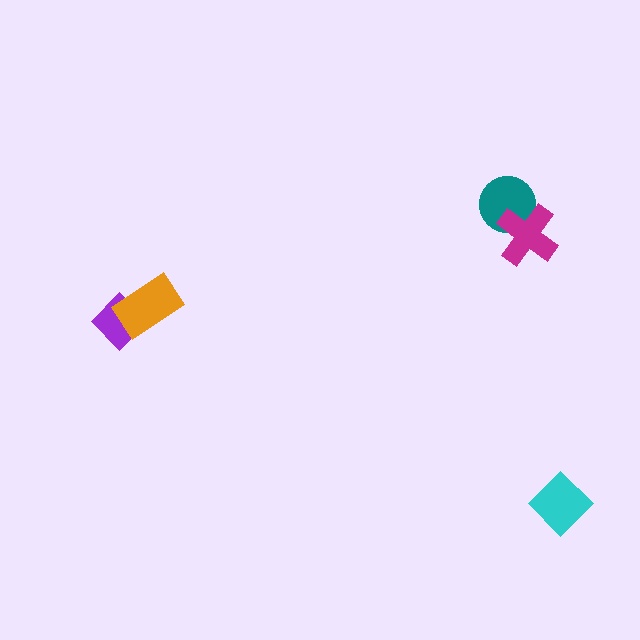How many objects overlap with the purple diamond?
1 object overlaps with the purple diamond.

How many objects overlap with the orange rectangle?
1 object overlaps with the orange rectangle.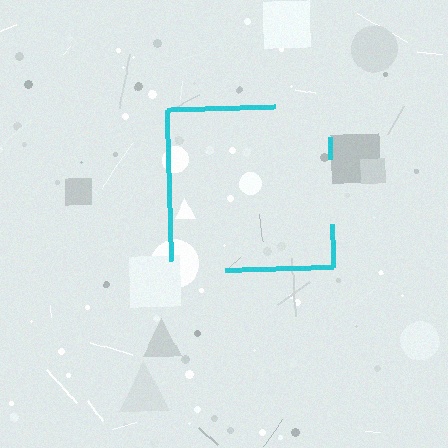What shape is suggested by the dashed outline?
The dashed outline suggests a square.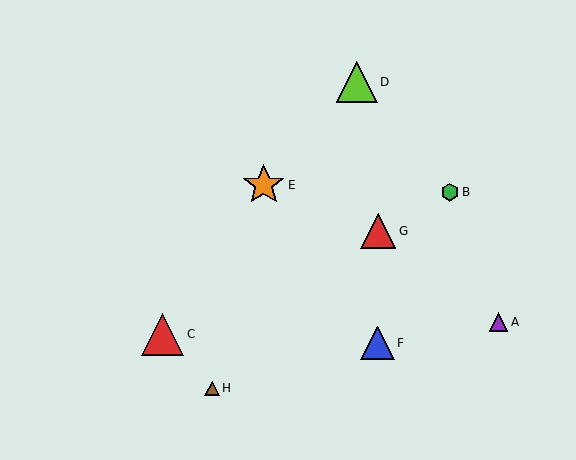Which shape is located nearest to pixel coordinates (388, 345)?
The blue triangle (labeled F) at (378, 343) is nearest to that location.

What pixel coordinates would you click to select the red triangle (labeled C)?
Click at (163, 334) to select the red triangle C.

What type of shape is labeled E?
Shape E is an orange star.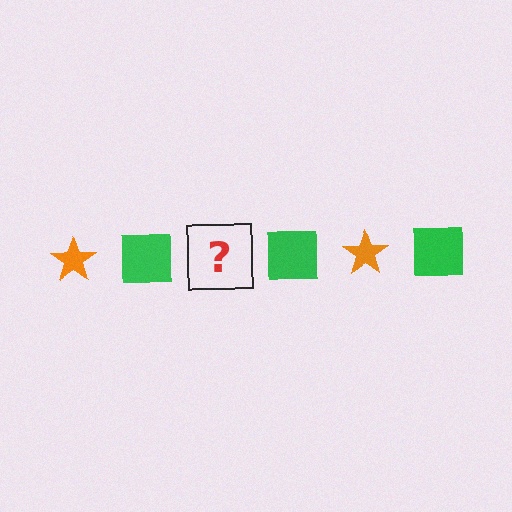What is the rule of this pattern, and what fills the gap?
The rule is that the pattern alternates between orange star and green square. The gap should be filled with an orange star.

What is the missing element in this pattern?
The missing element is an orange star.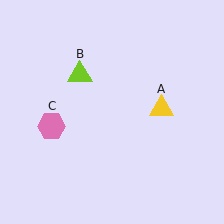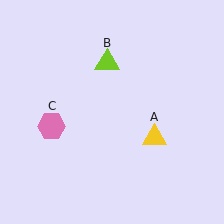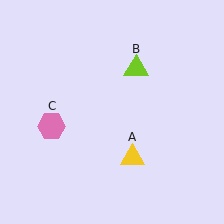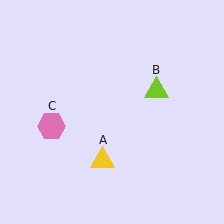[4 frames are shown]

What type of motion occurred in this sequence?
The yellow triangle (object A), lime triangle (object B) rotated clockwise around the center of the scene.